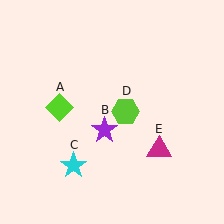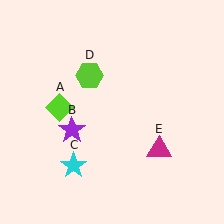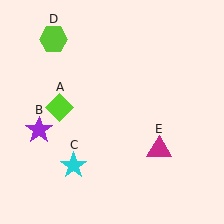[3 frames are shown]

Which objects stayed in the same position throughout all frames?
Lime diamond (object A) and cyan star (object C) and magenta triangle (object E) remained stationary.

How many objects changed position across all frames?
2 objects changed position: purple star (object B), lime hexagon (object D).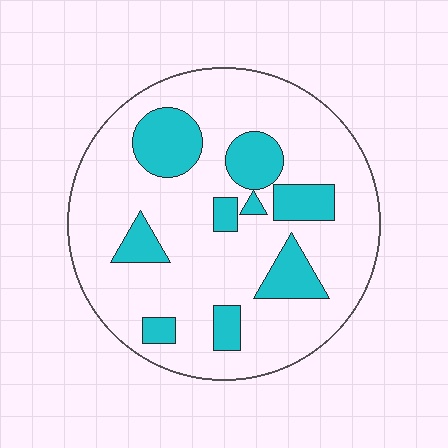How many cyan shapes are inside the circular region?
9.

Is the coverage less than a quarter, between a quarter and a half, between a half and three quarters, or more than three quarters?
Less than a quarter.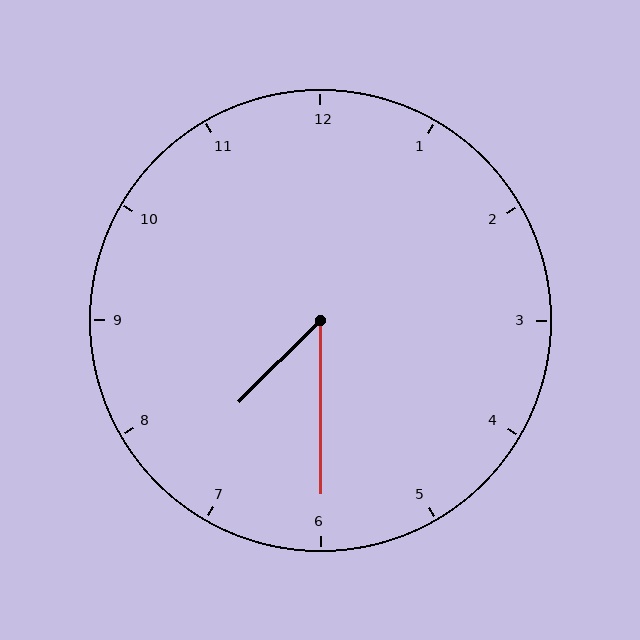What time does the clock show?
7:30.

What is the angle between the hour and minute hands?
Approximately 45 degrees.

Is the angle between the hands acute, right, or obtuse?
It is acute.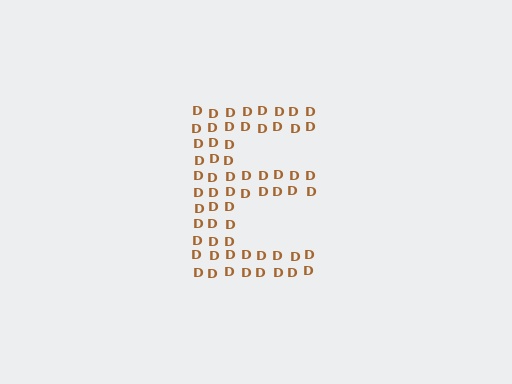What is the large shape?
The large shape is the letter E.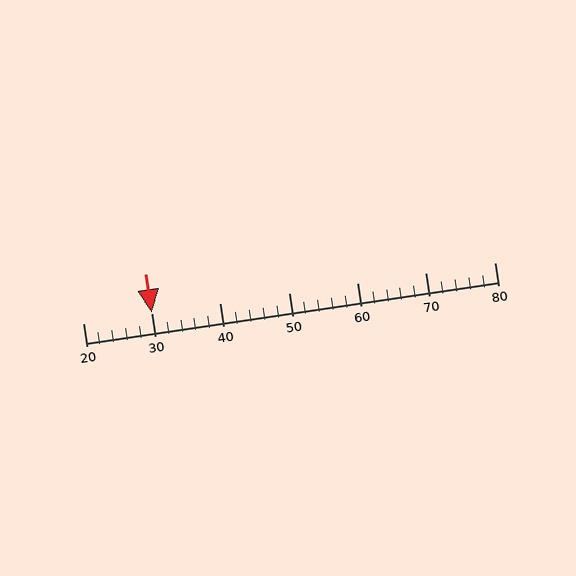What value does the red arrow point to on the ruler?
The red arrow points to approximately 30.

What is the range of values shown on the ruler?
The ruler shows values from 20 to 80.